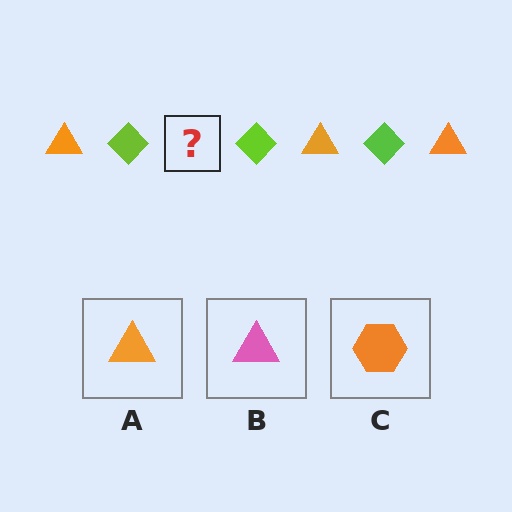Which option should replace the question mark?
Option A.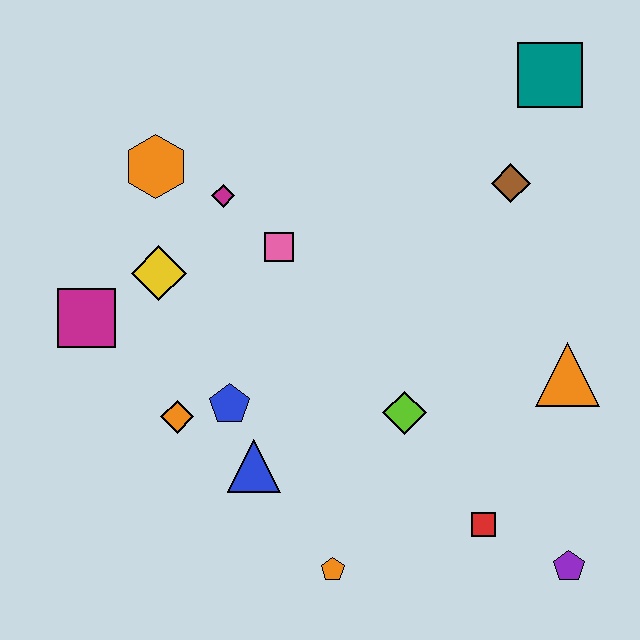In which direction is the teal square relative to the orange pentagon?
The teal square is above the orange pentagon.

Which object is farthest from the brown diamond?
The magenta square is farthest from the brown diamond.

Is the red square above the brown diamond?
No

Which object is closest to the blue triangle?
The blue pentagon is closest to the blue triangle.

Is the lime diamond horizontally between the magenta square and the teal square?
Yes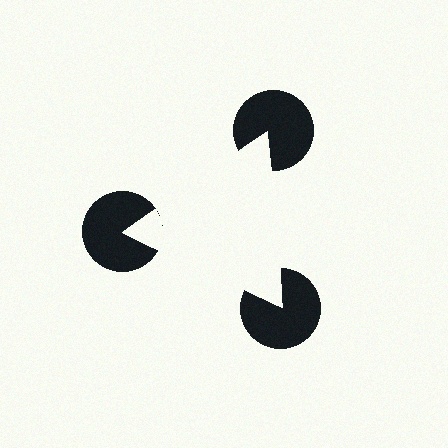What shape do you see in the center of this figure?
An illusory triangle — its edges are inferred from the aligned wedge cuts in the pac-man discs, not physically drawn.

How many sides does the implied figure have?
3 sides.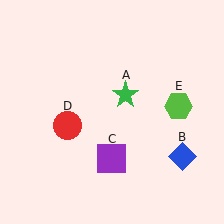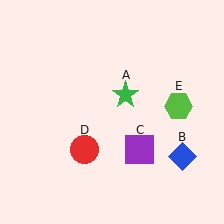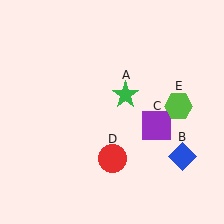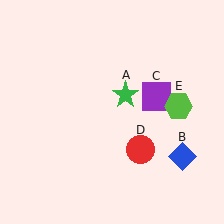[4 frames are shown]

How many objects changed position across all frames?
2 objects changed position: purple square (object C), red circle (object D).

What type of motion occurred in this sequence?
The purple square (object C), red circle (object D) rotated counterclockwise around the center of the scene.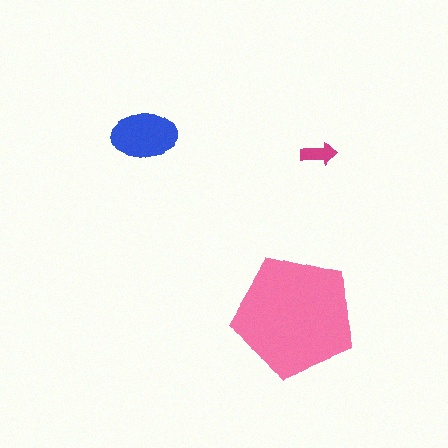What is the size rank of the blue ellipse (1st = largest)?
2nd.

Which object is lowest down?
The pink pentagon is bottommost.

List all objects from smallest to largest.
The magenta arrow, the blue ellipse, the pink pentagon.